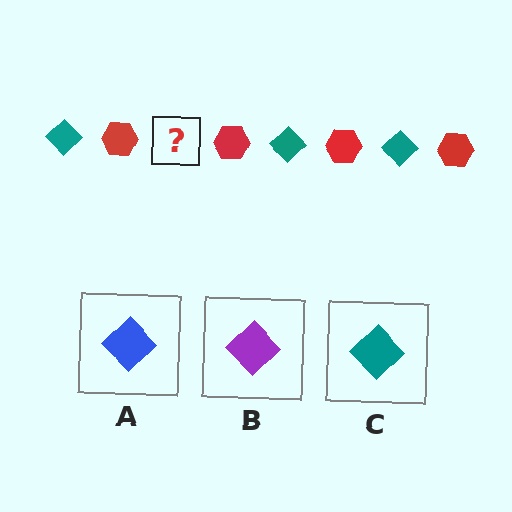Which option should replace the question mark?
Option C.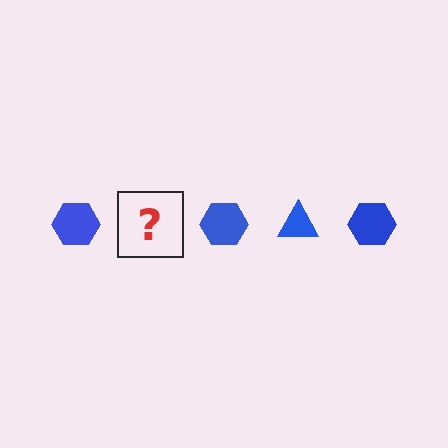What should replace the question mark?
The question mark should be replaced with a blue triangle.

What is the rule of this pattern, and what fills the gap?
The rule is that the pattern cycles through hexagon, triangle shapes in blue. The gap should be filled with a blue triangle.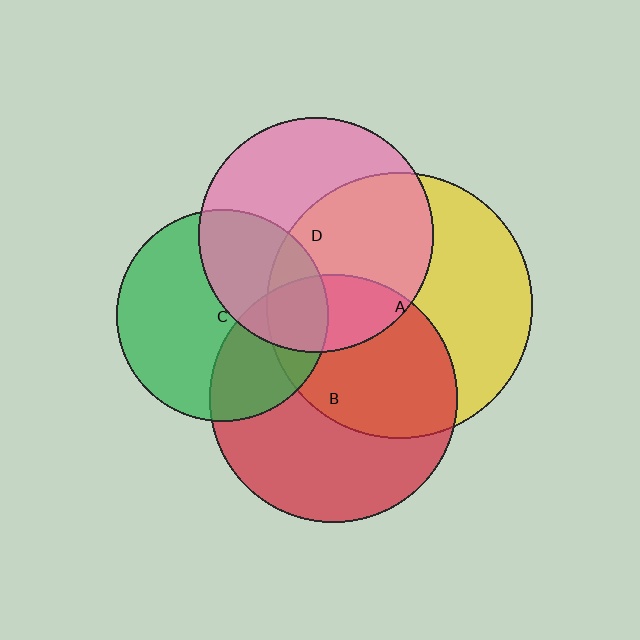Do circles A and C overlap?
Yes.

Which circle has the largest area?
Circle A (yellow).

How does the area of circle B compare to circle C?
Approximately 1.4 times.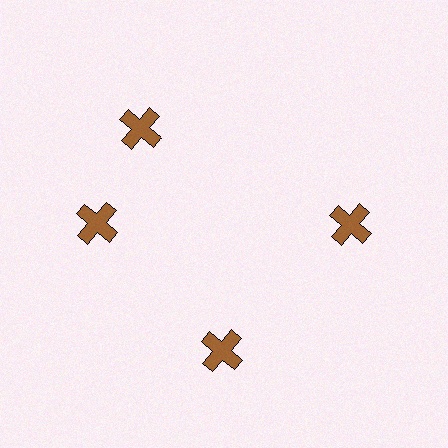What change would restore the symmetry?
The symmetry would be restored by rotating it back into even spacing with its neighbors so that all 4 crosses sit at equal angles and equal distance from the center.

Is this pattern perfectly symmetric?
No. The 4 brown crosses are arranged in a ring, but one element near the 12 o'clock position is rotated out of alignment along the ring, breaking the 4-fold rotational symmetry.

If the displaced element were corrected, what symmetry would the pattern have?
It would have 4-fold rotational symmetry — the pattern would map onto itself every 90 degrees.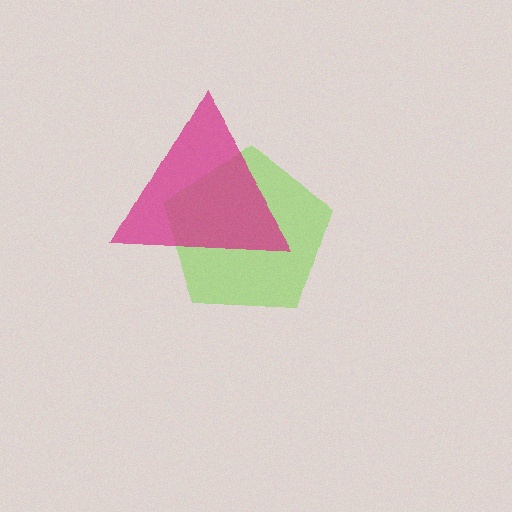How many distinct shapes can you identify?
There are 2 distinct shapes: a lime pentagon, a magenta triangle.